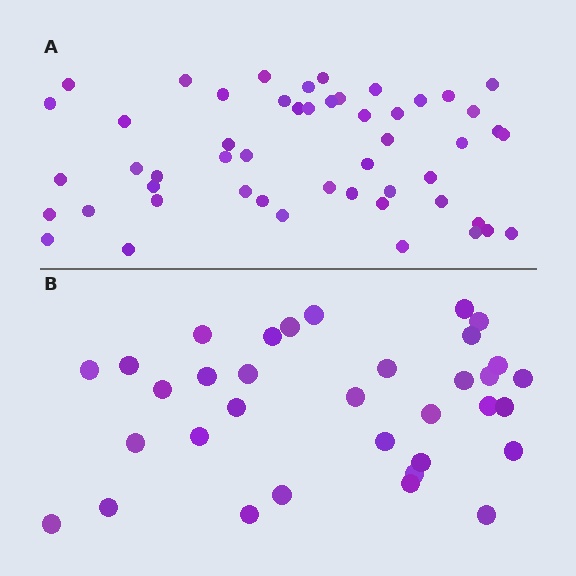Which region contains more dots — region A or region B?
Region A (the top region) has more dots.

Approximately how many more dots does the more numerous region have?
Region A has approximately 15 more dots than region B.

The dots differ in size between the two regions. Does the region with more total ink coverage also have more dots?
No. Region B has more total ink coverage because its dots are larger, but region A actually contains more individual dots. Total area can be misleading — the number of items is what matters here.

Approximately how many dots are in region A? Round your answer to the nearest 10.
About 50 dots. (The exact count is 51, which rounds to 50.)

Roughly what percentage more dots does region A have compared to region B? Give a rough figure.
About 50% more.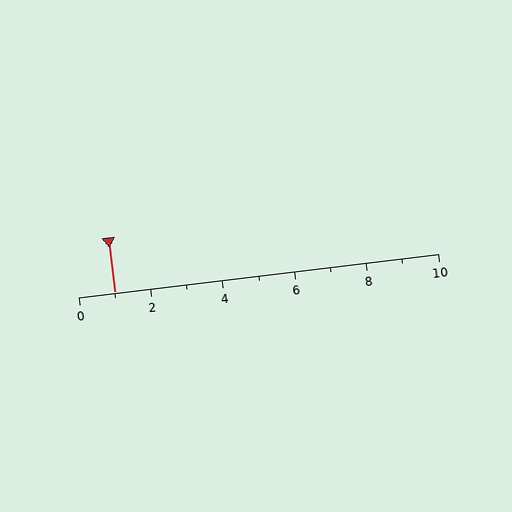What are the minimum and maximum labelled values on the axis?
The axis runs from 0 to 10.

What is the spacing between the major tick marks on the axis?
The major ticks are spaced 2 apart.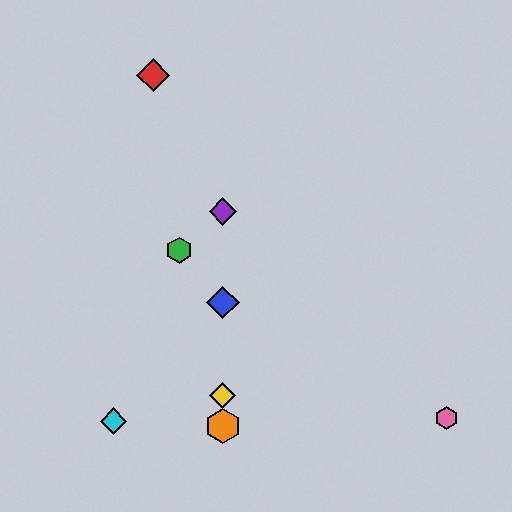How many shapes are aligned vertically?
4 shapes (the blue diamond, the yellow diamond, the purple diamond, the orange hexagon) are aligned vertically.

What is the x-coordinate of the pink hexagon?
The pink hexagon is at x≈446.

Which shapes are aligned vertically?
The blue diamond, the yellow diamond, the purple diamond, the orange hexagon are aligned vertically.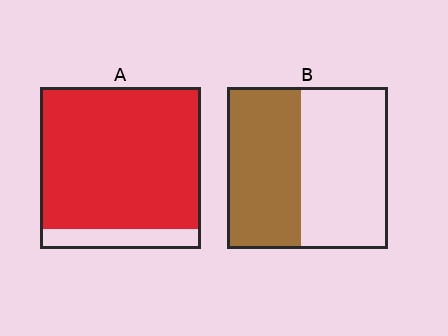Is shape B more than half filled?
No.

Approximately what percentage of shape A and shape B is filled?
A is approximately 90% and B is approximately 45%.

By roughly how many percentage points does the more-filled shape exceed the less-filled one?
By roughly 40 percentage points (A over B).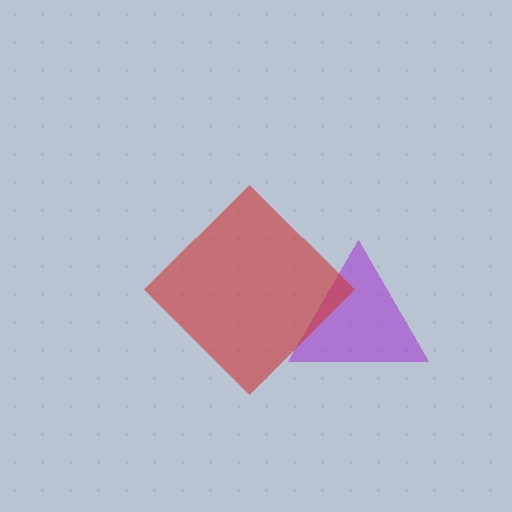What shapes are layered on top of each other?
The layered shapes are: a purple triangle, a red diamond.